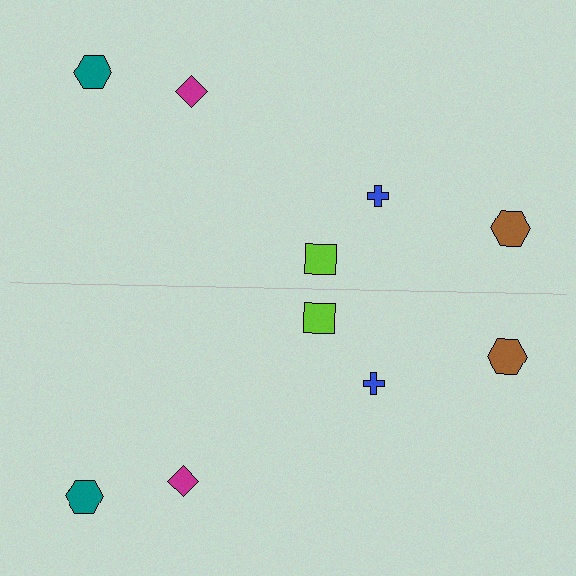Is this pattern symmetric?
Yes, this pattern has bilateral (reflection) symmetry.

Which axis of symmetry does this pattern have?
The pattern has a horizontal axis of symmetry running through the center of the image.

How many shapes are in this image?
There are 10 shapes in this image.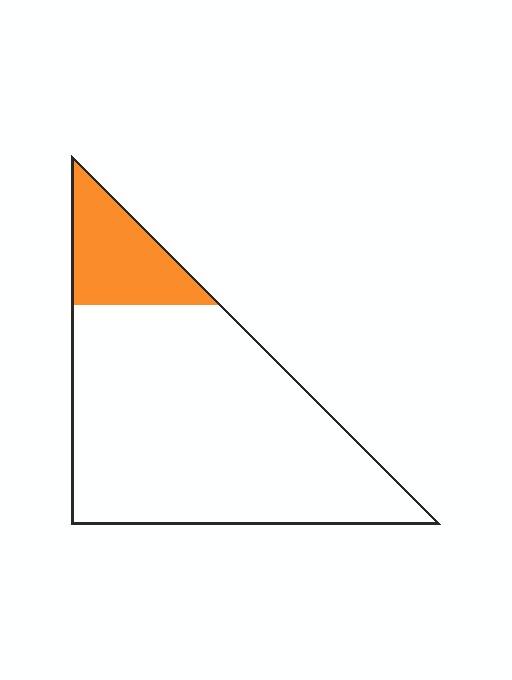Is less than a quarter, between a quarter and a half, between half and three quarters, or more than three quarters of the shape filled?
Less than a quarter.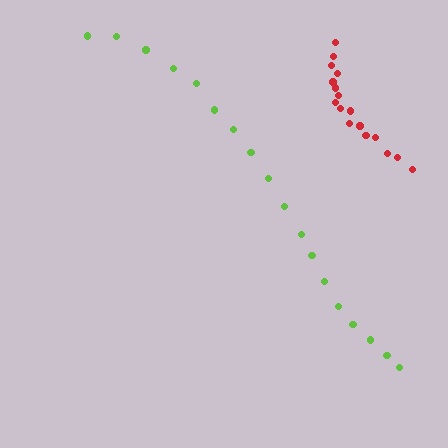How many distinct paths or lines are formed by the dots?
There are 2 distinct paths.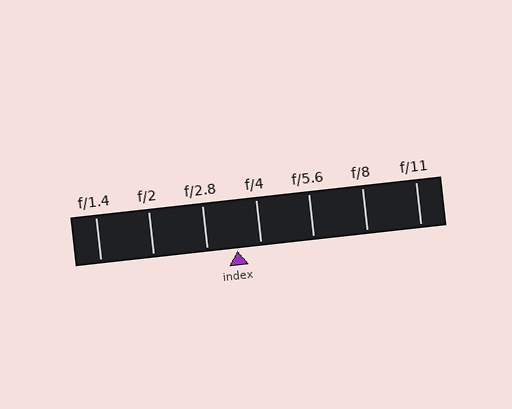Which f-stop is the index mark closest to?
The index mark is closest to f/4.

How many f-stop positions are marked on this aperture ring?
There are 7 f-stop positions marked.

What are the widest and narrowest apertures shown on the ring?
The widest aperture shown is f/1.4 and the narrowest is f/11.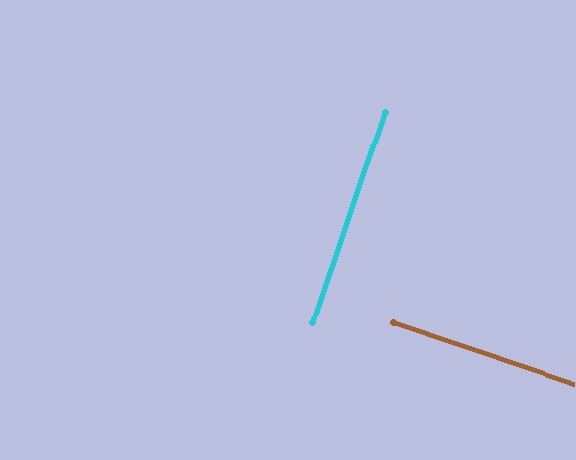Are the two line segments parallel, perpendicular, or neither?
Perpendicular — they meet at approximately 90°.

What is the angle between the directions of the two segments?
Approximately 90 degrees.